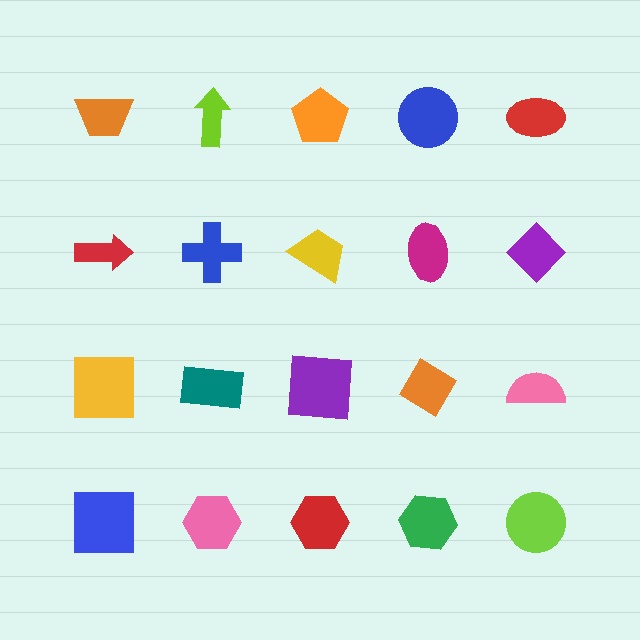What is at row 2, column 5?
A purple diamond.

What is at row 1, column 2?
A lime arrow.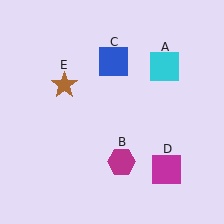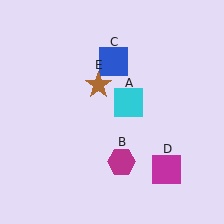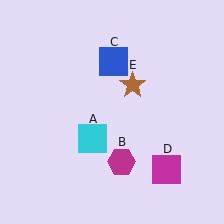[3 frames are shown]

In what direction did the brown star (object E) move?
The brown star (object E) moved right.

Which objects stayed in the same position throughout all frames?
Magenta hexagon (object B) and blue square (object C) and magenta square (object D) remained stationary.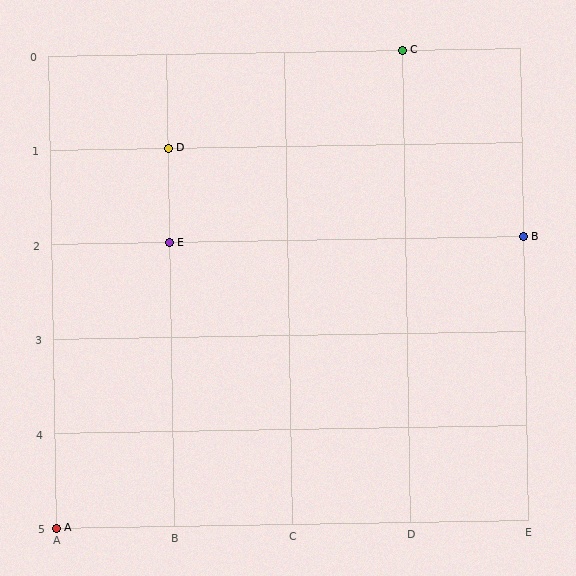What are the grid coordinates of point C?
Point C is at grid coordinates (D, 0).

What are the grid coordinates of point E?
Point E is at grid coordinates (B, 2).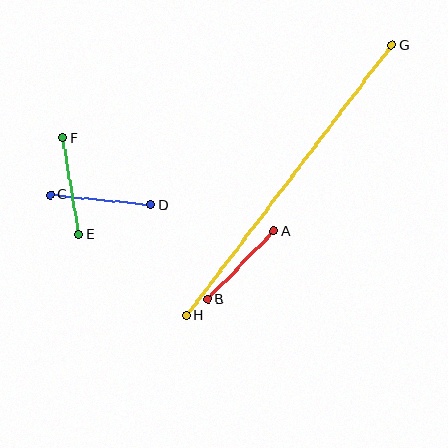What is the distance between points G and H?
The distance is approximately 339 pixels.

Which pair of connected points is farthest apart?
Points G and H are farthest apart.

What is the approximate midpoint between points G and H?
The midpoint is at approximately (289, 180) pixels.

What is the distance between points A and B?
The distance is approximately 95 pixels.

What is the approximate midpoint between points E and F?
The midpoint is at approximately (71, 186) pixels.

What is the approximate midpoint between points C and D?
The midpoint is at approximately (101, 200) pixels.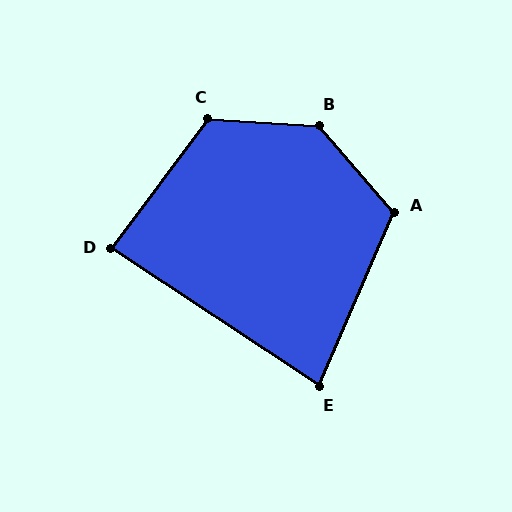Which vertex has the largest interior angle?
B, at approximately 134 degrees.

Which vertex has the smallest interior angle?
E, at approximately 80 degrees.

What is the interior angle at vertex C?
Approximately 124 degrees (obtuse).